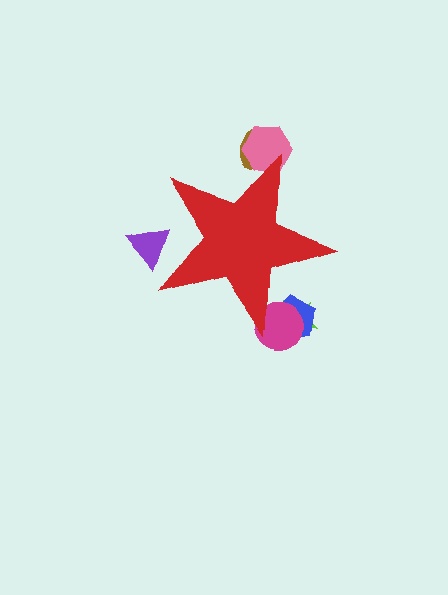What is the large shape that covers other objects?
A red star.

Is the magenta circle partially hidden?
Yes, the magenta circle is partially hidden behind the red star.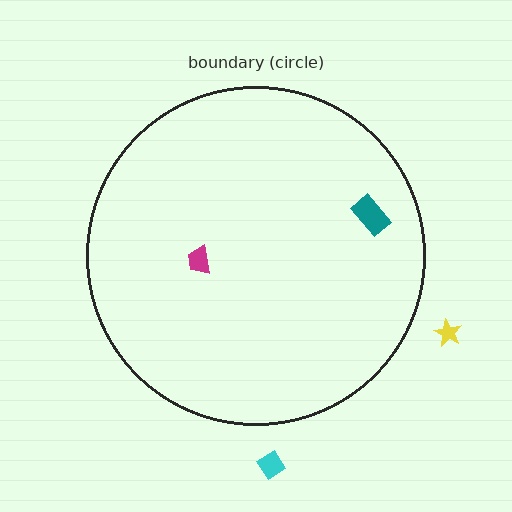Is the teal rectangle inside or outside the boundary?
Inside.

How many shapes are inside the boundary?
2 inside, 2 outside.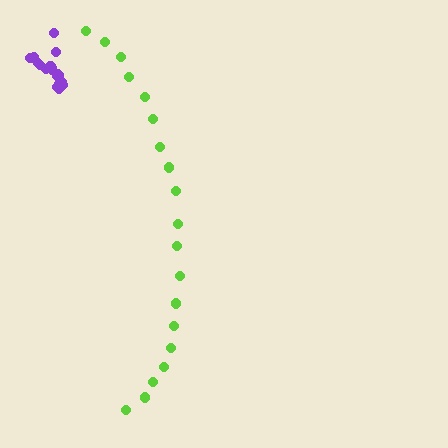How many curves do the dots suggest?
There are 2 distinct paths.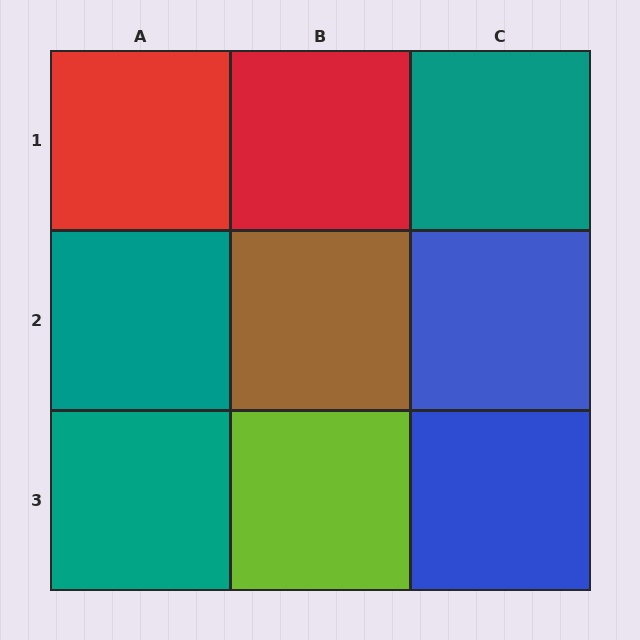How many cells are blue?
2 cells are blue.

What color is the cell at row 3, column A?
Teal.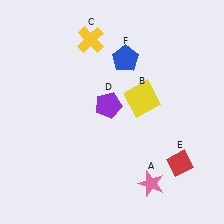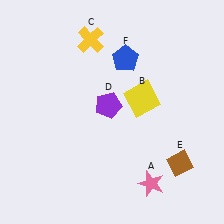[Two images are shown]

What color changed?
The diamond (E) changed from red in Image 1 to brown in Image 2.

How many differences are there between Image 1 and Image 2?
There is 1 difference between the two images.